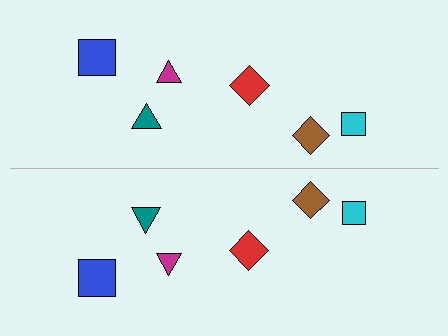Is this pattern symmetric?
Yes, this pattern has bilateral (reflection) symmetry.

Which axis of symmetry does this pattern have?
The pattern has a horizontal axis of symmetry running through the center of the image.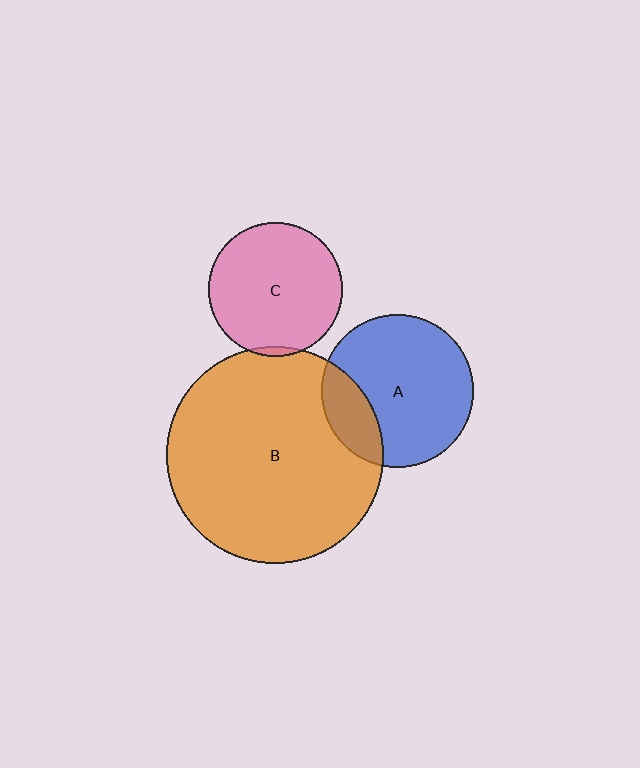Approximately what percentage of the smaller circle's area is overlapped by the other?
Approximately 5%.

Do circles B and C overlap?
Yes.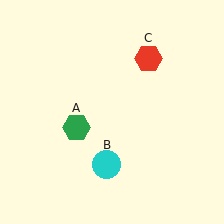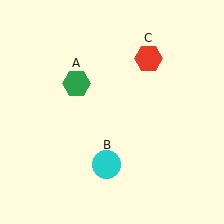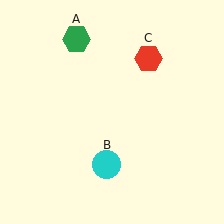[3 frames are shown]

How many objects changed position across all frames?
1 object changed position: green hexagon (object A).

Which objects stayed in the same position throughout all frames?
Cyan circle (object B) and red hexagon (object C) remained stationary.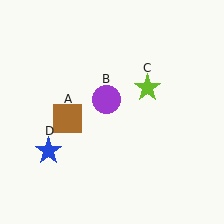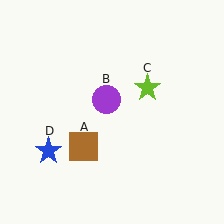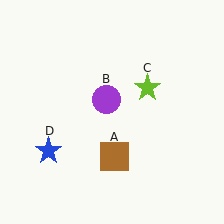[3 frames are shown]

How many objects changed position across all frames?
1 object changed position: brown square (object A).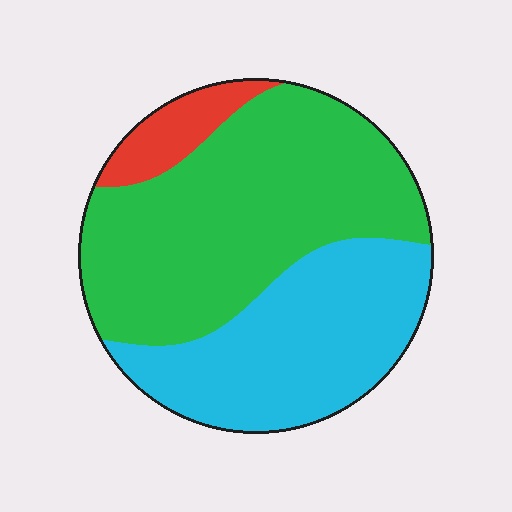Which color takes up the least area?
Red, at roughly 10%.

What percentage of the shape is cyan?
Cyan takes up between a third and a half of the shape.